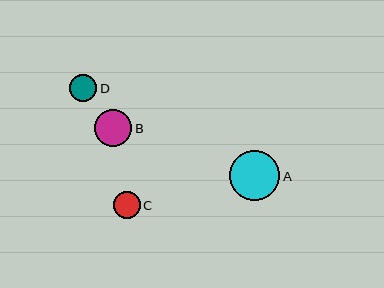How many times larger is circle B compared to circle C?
Circle B is approximately 1.4 times the size of circle C.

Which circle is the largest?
Circle A is the largest with a size of approximately 50 pixels.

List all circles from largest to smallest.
From largest to smallest: A, B, D, C.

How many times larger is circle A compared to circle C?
Circle A is approximately 1.9 times the size of circle C.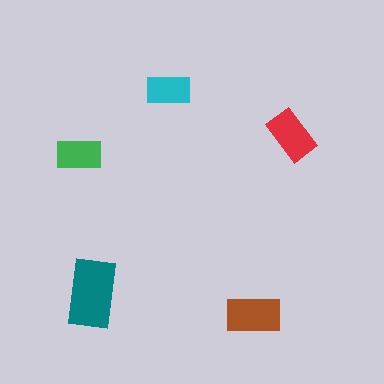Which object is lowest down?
The brown rectangle is bottommost.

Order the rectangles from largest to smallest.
the teal one, the brown one, the red one, the green one, the cyan one.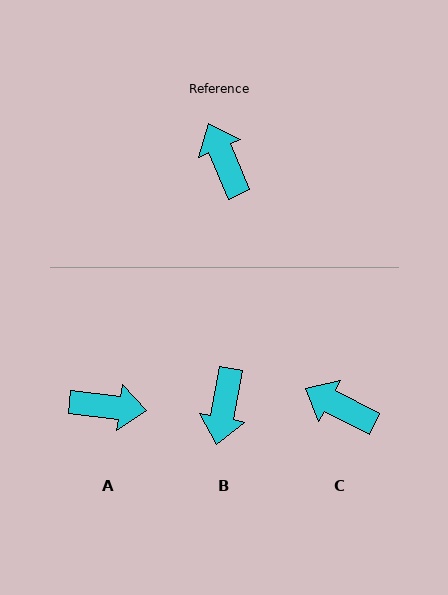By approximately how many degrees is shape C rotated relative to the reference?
Approximately 39 degrees counter-clockwise.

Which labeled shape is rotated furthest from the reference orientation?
B, about 146 degrees away.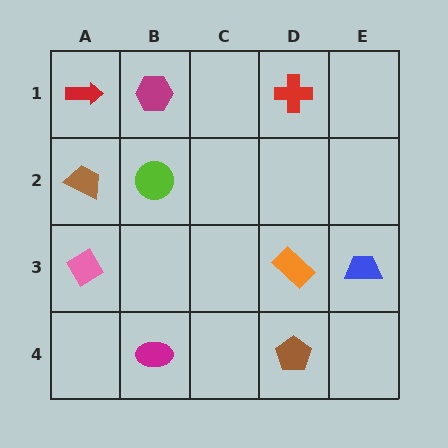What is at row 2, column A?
A brown trapezoid.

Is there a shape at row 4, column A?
No, that cell is empty.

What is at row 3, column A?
A pink diamond.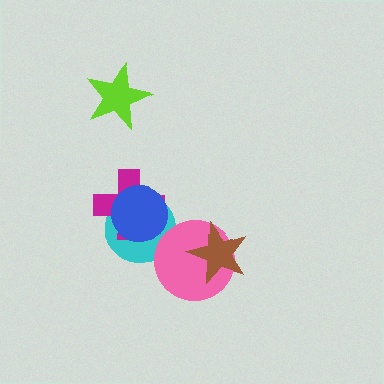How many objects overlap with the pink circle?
2 objects overlap with the pink circle.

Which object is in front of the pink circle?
The brown star is in front of the pink circle.